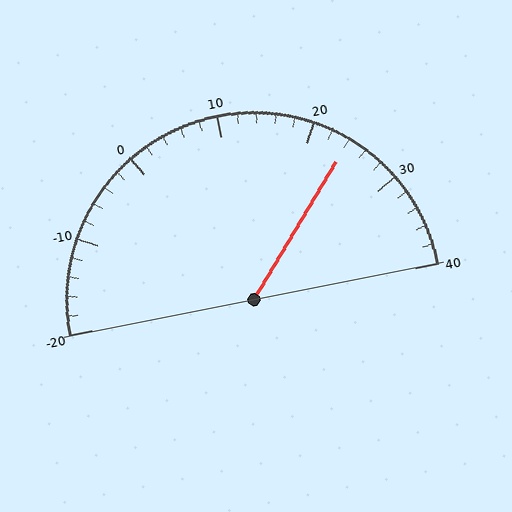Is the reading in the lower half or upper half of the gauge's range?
The reading is in the upper half of the range (-20 to 40).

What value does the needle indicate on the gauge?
The needle indicates approximately 24.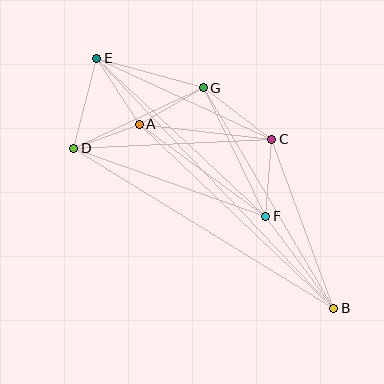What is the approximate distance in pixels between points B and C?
The distance between B and C is approximately 180 pixels.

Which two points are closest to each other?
Points A and D are closest to each other.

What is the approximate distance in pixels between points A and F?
The distance between A and F is approximately 156 pixels.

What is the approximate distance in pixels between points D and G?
The distance between D and G is approximately 143 pixels.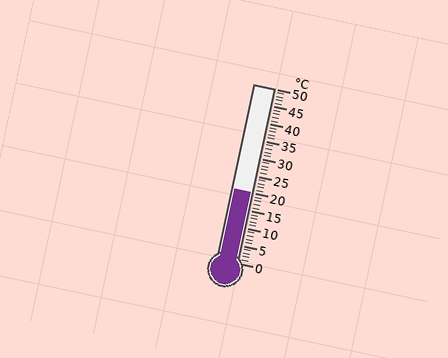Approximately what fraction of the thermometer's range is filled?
The thermometer is filled to approximately 40% of its range.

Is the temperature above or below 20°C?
The temperature is at 20°C.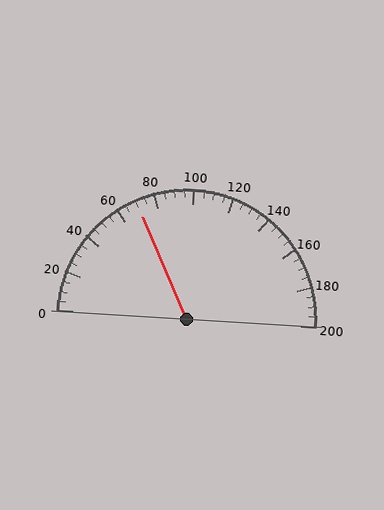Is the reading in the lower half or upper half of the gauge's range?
The reading is in the lower half of the range (0 to 200).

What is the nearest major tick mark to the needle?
The nearest major tick mark is 80.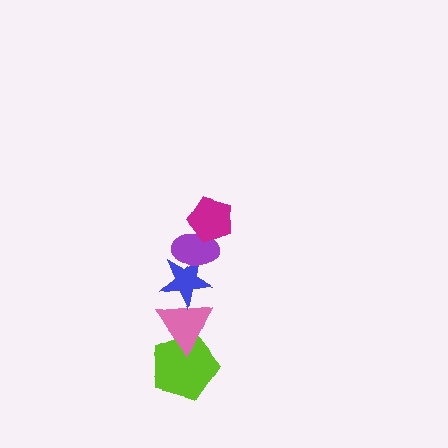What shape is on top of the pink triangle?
The blue star is on top of the pink triangle.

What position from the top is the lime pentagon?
The lime pentagon is 5th from the top.